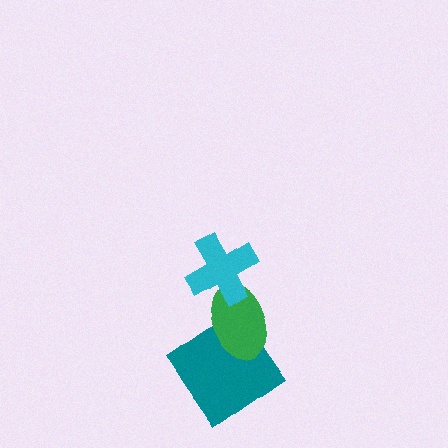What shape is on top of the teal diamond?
The green ellipse is on top of the teal diamond.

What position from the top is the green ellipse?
The green ellipse is 2nd from the top.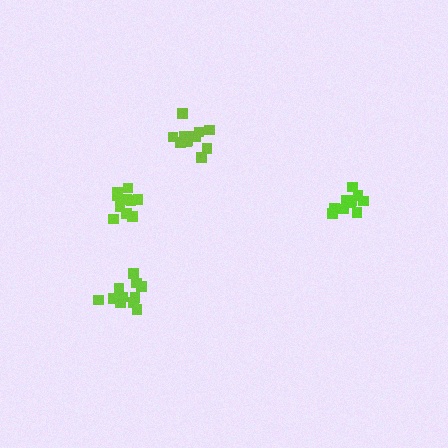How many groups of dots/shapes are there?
There are 4 groups.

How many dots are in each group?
Group 1: 11 dots, Group 2: 10 dots, Group 3: 10 dots, Group 4: 12 dots (43 total).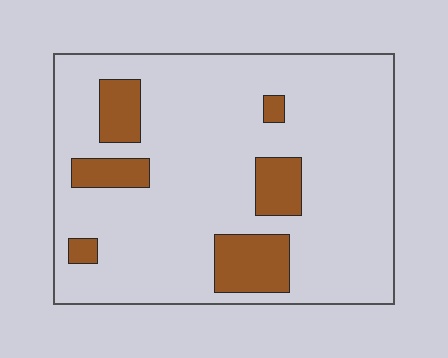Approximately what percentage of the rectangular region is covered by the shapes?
Approximately 15%.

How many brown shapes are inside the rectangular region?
6.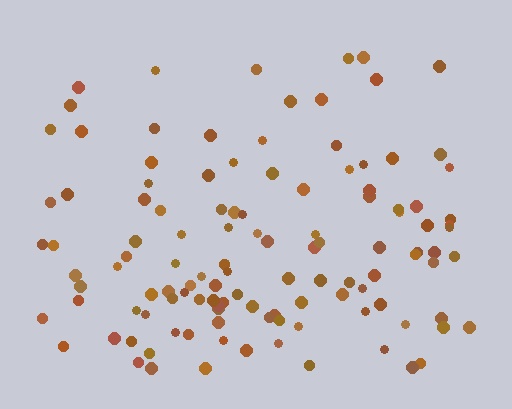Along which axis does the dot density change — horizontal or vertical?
Vertical.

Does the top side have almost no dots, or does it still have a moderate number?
Still a moderate number, just noticeably fewer than the bottom.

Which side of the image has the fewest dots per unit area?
The top.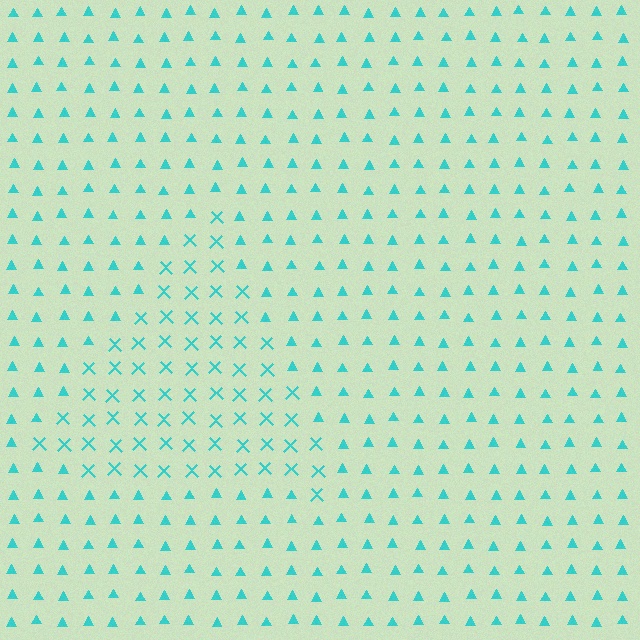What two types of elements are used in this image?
The image uses X marks inside the triangle region and triangles outside it.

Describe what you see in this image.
The image is filled with small cyan elements arranged in a uniform grid. A triangle-shaped region contains X marks, while the surrounding area contains triangles. The boundary is defined purely by the change in element shape.